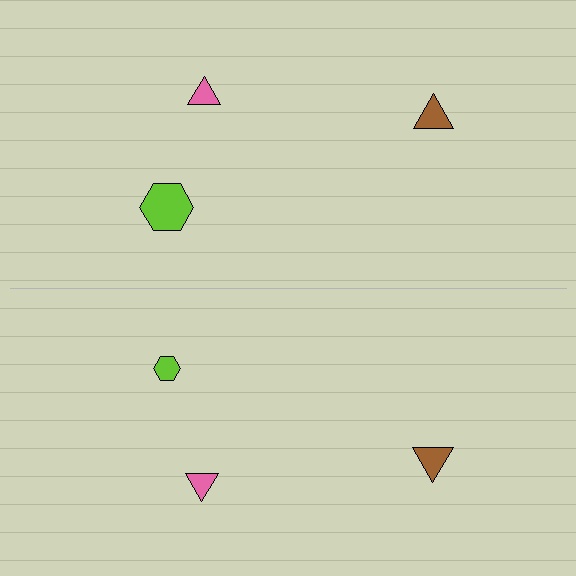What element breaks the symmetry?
The lime hexagon on the bottom side has a different size than its mirror counterpart.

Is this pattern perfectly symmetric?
No, the pattern is not perfectly symmetric. The lime hexagon on the bottom side has a different size than its mirror counterpart.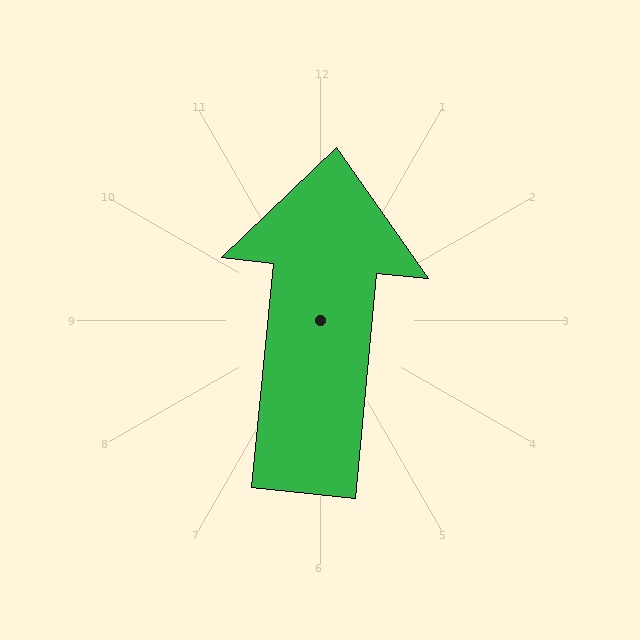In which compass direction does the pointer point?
North.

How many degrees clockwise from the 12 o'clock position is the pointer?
Approximately 6 degrees.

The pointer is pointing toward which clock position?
Roughly 12 o'clock.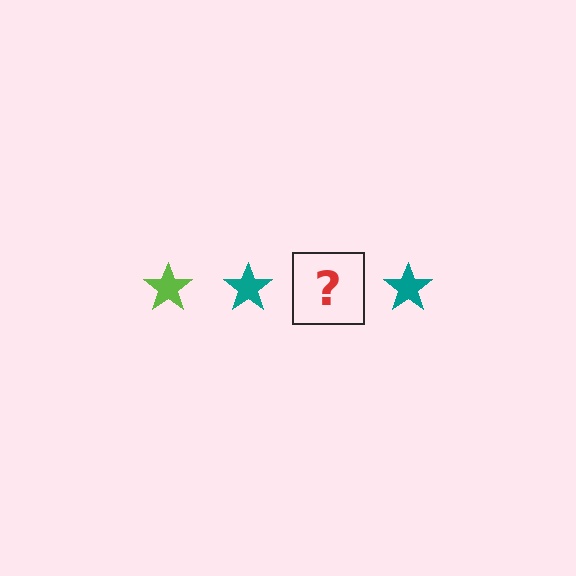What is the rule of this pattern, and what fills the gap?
The rule is that the pattern cycles through lime, teal stars. The gap should be filled with a lime star.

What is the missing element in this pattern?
The missing element is a lime star.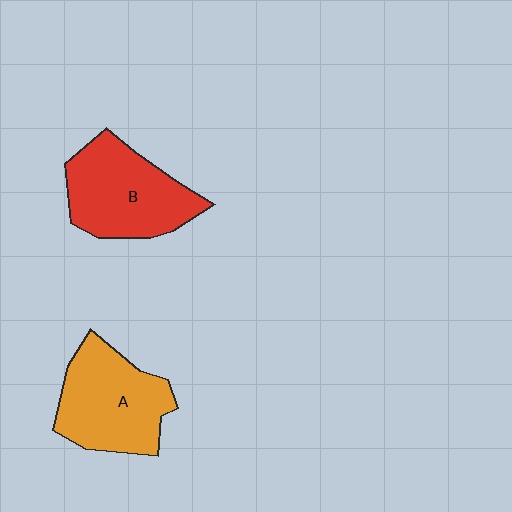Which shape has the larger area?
Shape B (red).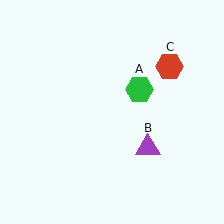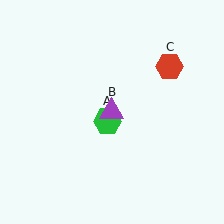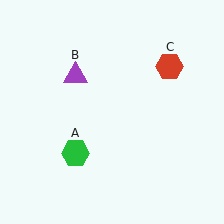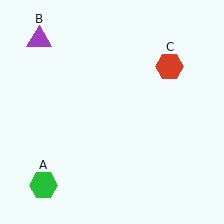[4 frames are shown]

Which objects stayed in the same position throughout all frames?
Red hexagon (object C) remained stationary.